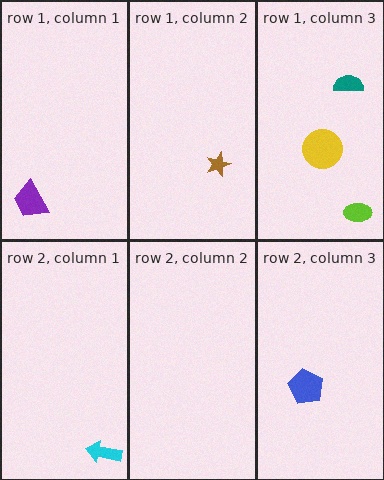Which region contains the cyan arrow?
The row 2, column 1 region.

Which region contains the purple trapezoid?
The row 1, column 1 region.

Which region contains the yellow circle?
The row 1, column 3 region.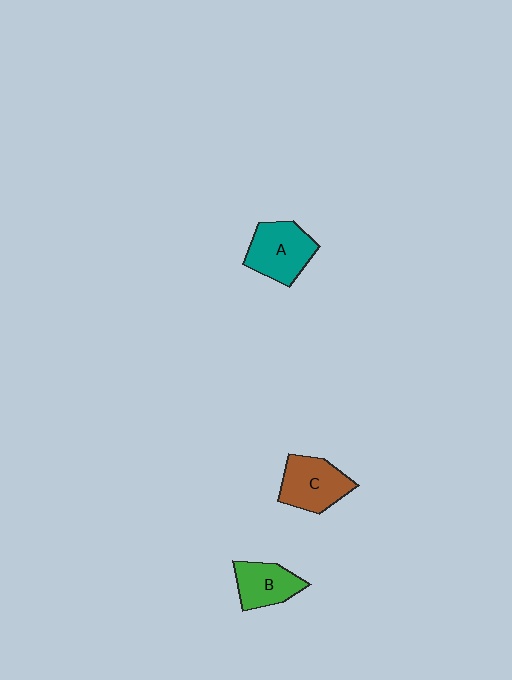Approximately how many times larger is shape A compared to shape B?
Approximately 1.3 times.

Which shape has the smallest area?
Shape B (green).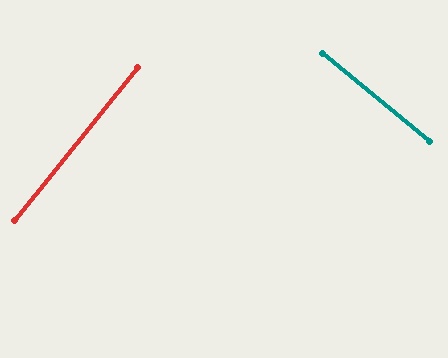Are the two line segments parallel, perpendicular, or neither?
Perpendicular — they meet at approximately 90°.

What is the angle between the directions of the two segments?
Approximately 90 degrees.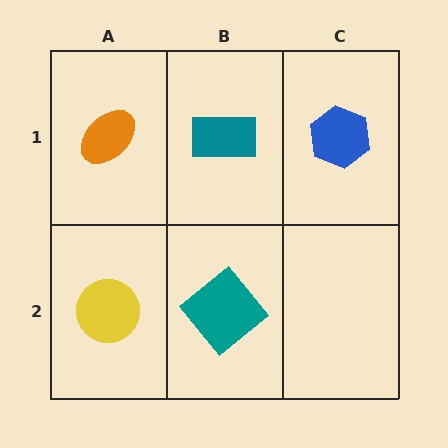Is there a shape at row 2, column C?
No, that cell is empty.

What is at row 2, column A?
A yellow circle.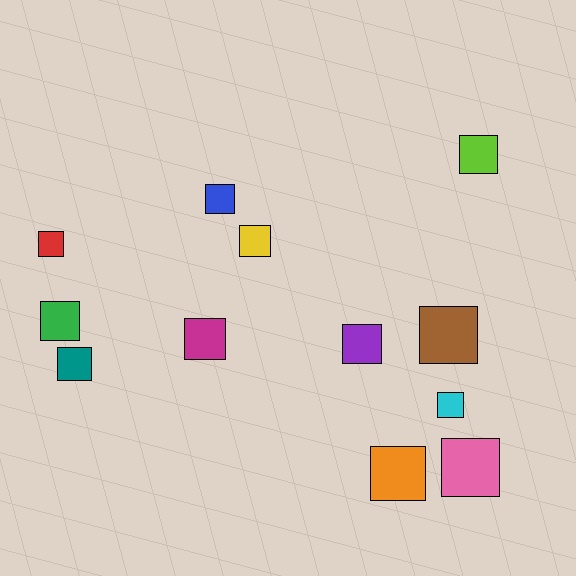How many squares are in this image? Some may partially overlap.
There are 12 squares.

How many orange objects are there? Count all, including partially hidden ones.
There is 1 orange object.